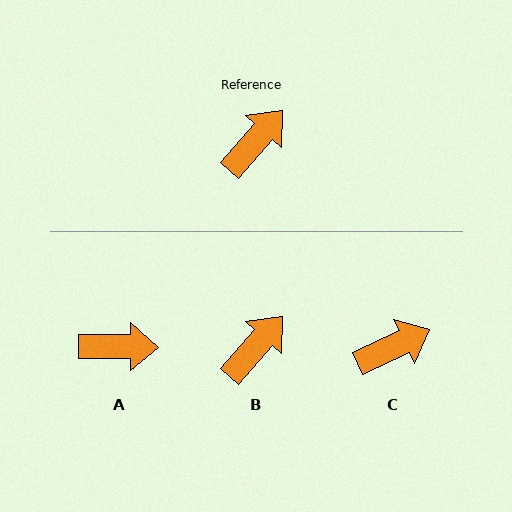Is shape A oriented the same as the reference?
No, it is off by about 49 degrees.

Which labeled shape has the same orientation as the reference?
B.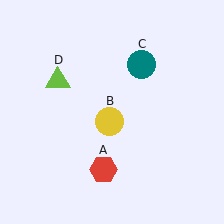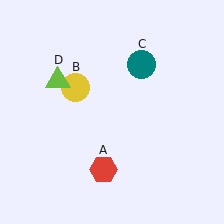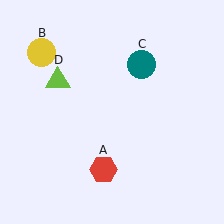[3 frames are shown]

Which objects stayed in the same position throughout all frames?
Red hexagon (object A) and teal circle (object C) and lime triangle (object D) remained stationary.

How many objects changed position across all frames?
1 object changed position: yellow circle (object B).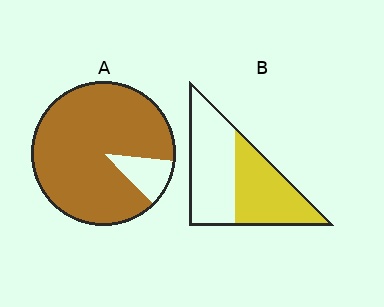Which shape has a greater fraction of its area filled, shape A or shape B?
Shape A.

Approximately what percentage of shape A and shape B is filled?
A is approximately 90% and B is approximately 45%.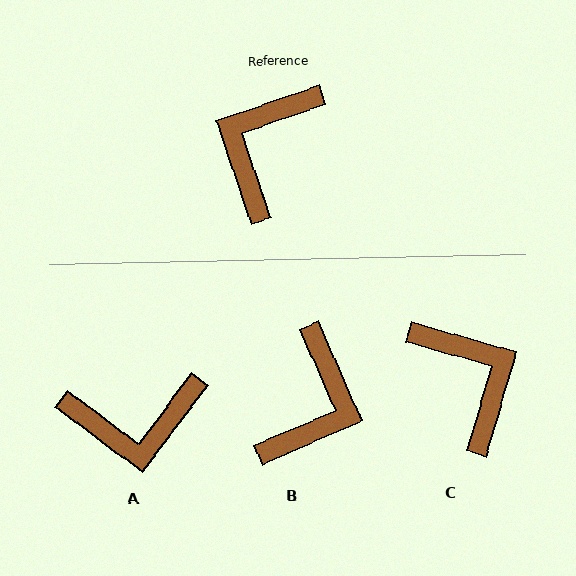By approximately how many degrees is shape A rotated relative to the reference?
Approximately 124 degrees counter-clockwise.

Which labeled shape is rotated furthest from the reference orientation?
B, about 175 degrees away.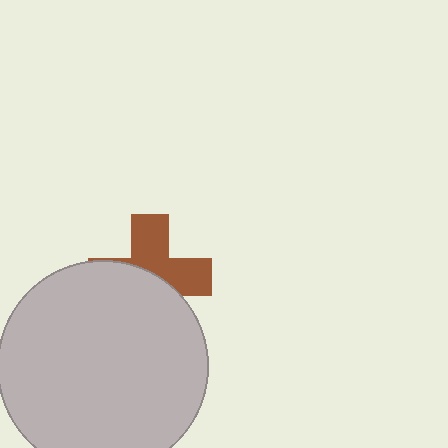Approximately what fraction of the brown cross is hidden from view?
Roughly 52% of the brown cross is hidden behind the light gray circle.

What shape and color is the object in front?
The object in front is a light gray circle.